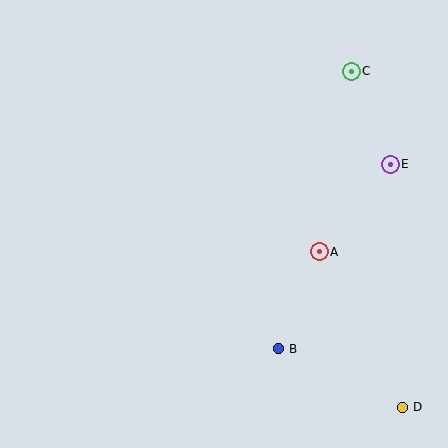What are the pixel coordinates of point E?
Point E is at (390, 164).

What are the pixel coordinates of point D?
Point D is at (402, 407).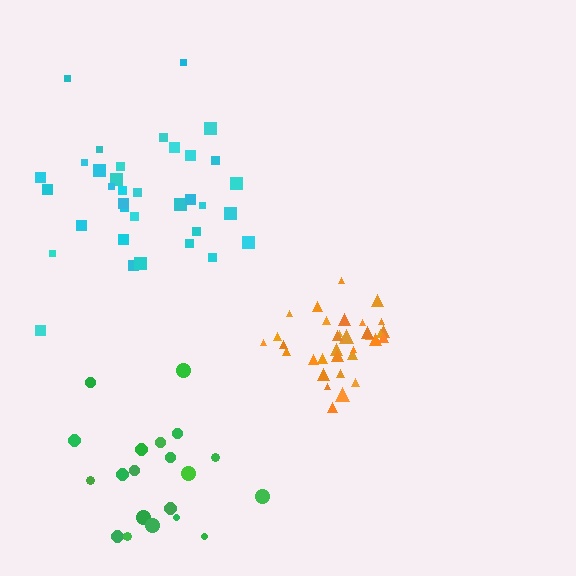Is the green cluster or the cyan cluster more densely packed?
Cyan.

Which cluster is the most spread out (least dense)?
Green.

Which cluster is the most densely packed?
Orange.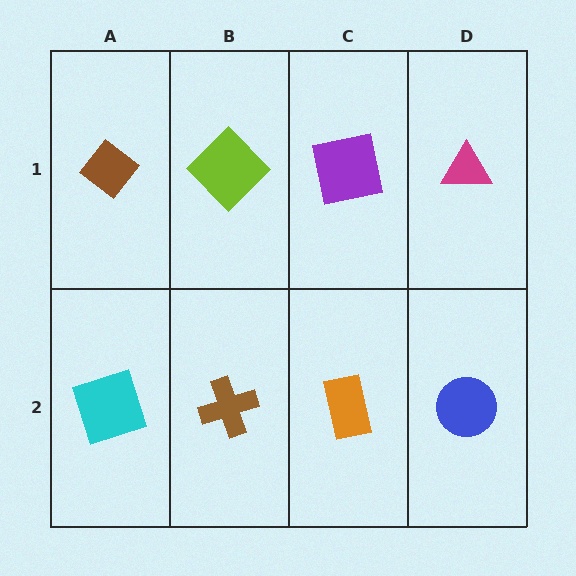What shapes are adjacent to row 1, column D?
A blue circle (row 2, column D), a purple square (row 1, column C).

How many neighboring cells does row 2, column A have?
2.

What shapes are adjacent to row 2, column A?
A brown diamond (row 1, column A), a brown cross (row 2, column B).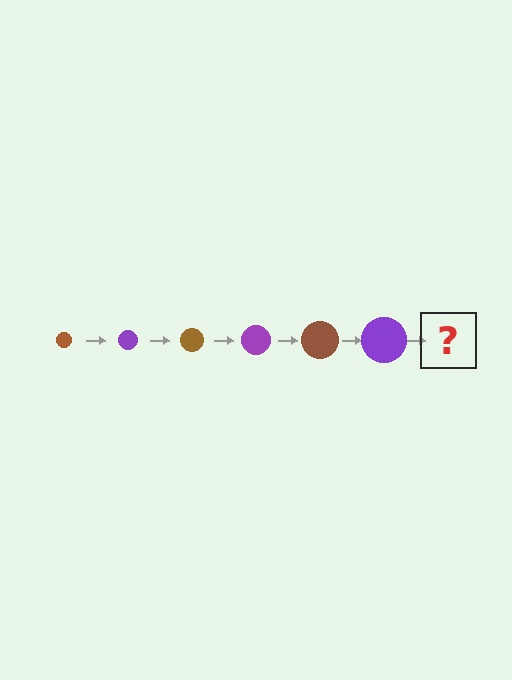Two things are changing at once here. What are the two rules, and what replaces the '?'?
The two rules are that the circle grows larger each step and the color cycles through brown and purple. The '?' should be a brown circle, larger than the previous one.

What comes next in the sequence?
The next element should be a brown circle, larger than the previous one.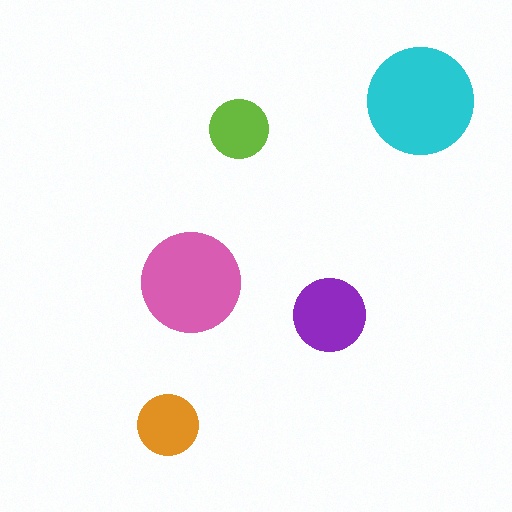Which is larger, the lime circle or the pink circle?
The pink one.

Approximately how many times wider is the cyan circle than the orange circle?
About 1.5 times wider.